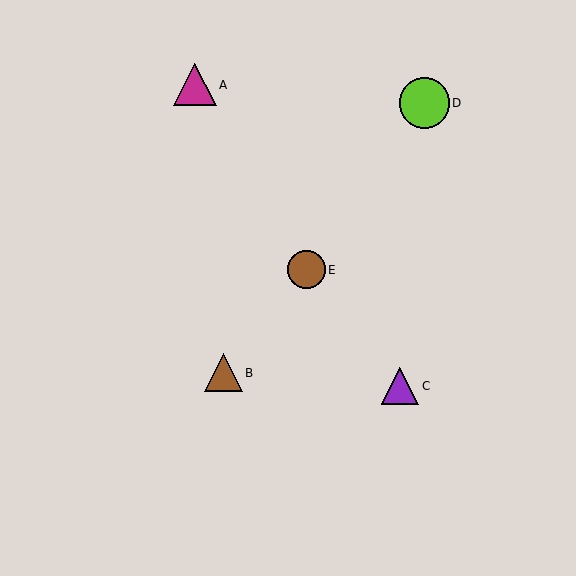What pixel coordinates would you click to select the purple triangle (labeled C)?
Click at (400, 386) to select the purple triangle C.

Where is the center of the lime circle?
The center of the lime circle is at (424, 103).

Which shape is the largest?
The lime circle (labeled D) is the largest.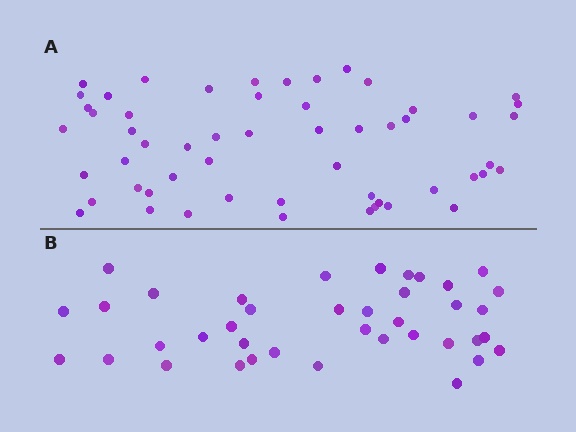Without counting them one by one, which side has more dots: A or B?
Region A (the top region) has more dots.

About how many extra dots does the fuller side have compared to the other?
Region A has approximately 15 more dots than region B.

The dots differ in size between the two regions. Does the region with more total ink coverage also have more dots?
No. Region B has more total ink coverage because its dots are larger, but region A actually contains more individual dots. Total area can be misleading — the number of items is what matters here.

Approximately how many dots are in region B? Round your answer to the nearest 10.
About 40 dots. (The exact count is 39, which rounds to 40.)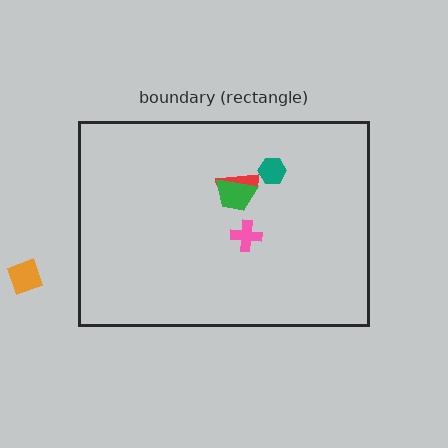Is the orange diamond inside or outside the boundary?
Outside.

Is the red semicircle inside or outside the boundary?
Inside.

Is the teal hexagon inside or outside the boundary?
Inside.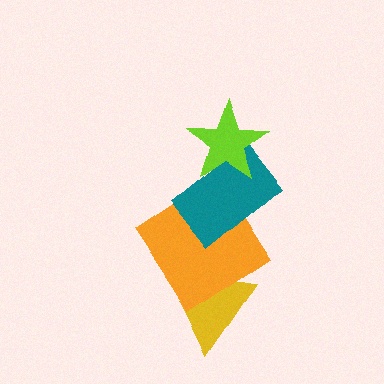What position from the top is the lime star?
The lime star is 1st from the top.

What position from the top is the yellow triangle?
The yellow triangle is 4th from the top.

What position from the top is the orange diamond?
The orange diamond is 3rd from the top.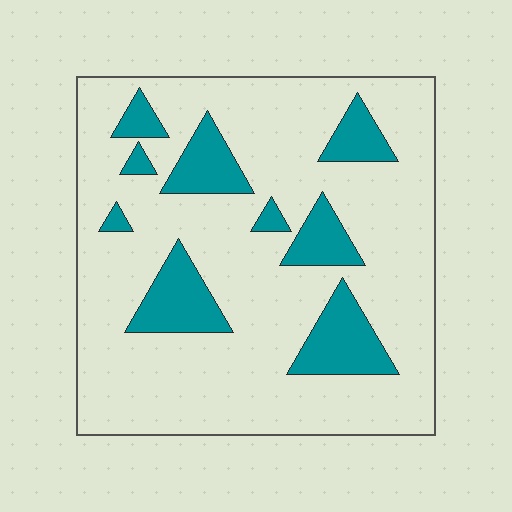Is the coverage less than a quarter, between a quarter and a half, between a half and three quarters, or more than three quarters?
Less than a quarter.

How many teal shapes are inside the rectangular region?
9.